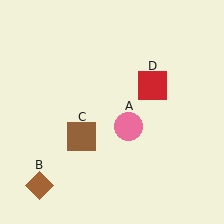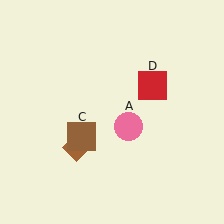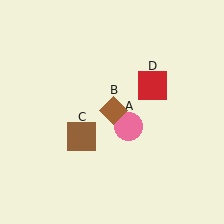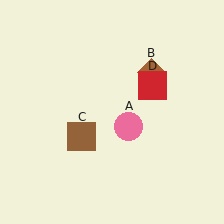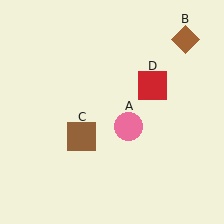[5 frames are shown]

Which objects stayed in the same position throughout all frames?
Pink circle (object A) and brown square (object C) and red square (object D) remained stationary.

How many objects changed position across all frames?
1 object changed position: brown diamond (object B).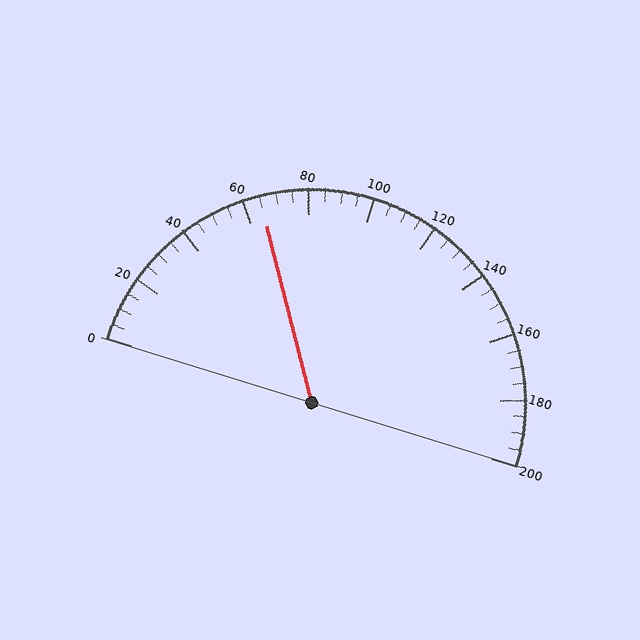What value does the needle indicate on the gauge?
The needle indicates approximately 65.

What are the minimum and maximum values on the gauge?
The gauge ranges from 0 to 200.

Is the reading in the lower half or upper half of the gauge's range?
The reading is in the lower half of the range (0 to 200).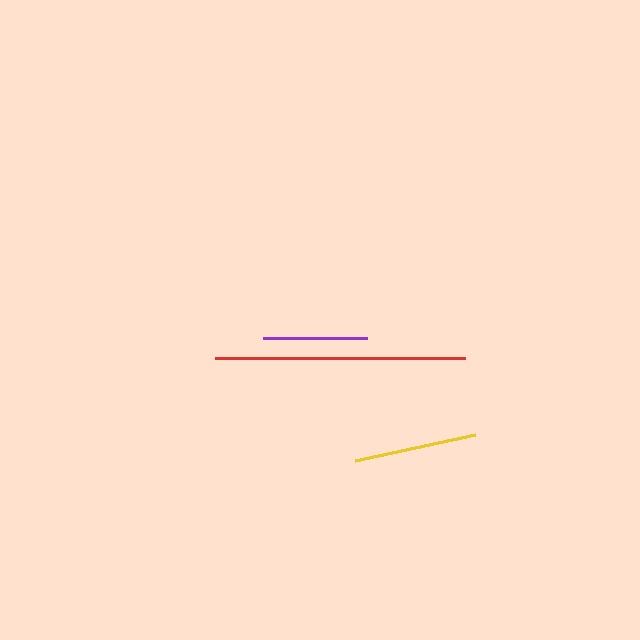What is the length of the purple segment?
The purple segment is approximately 104 pixels long.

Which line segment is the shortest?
The purple line is the shortest at approximately 104 pixels.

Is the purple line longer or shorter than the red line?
The red line is longer than the purple line.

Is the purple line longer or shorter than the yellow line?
The yellow line is longer than the purple line.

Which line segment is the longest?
The red line is the longest at approximately 250 pixels.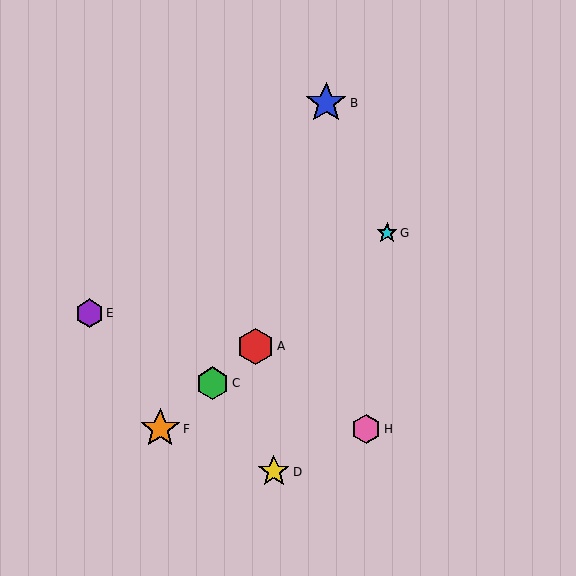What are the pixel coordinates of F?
Object F is at (160, 429).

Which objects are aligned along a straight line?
Objects A, C, F, G are aligned along a straight line.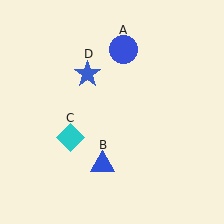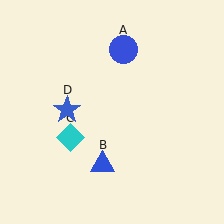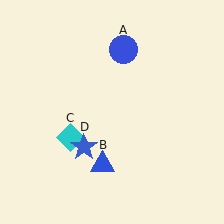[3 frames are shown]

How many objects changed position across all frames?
1 object changed position: blue star (object D).